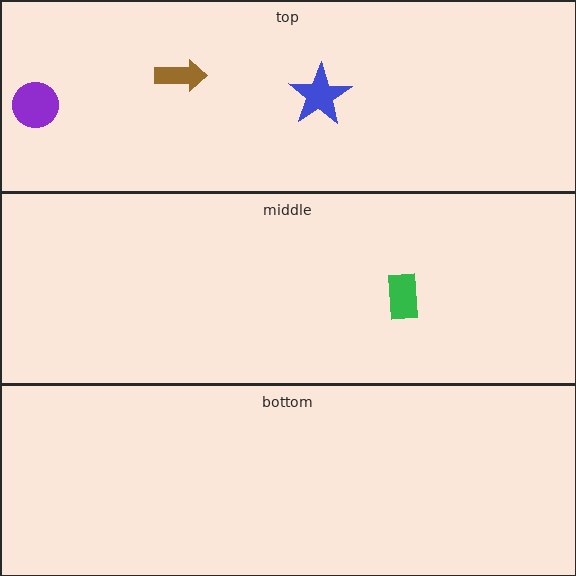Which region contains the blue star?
The top region.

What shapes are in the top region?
The purple circle, the blue star, the brown arrow.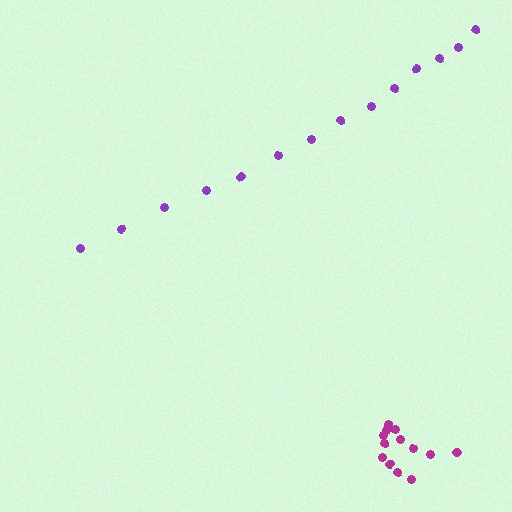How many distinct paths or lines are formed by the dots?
There are 2 distinct paths.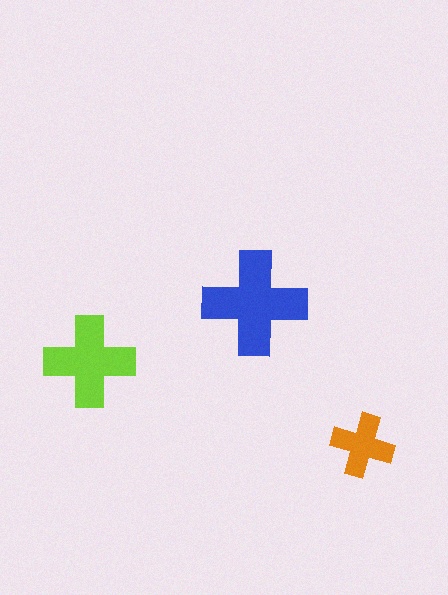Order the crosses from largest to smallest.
the blue one, the lime one, the orange one.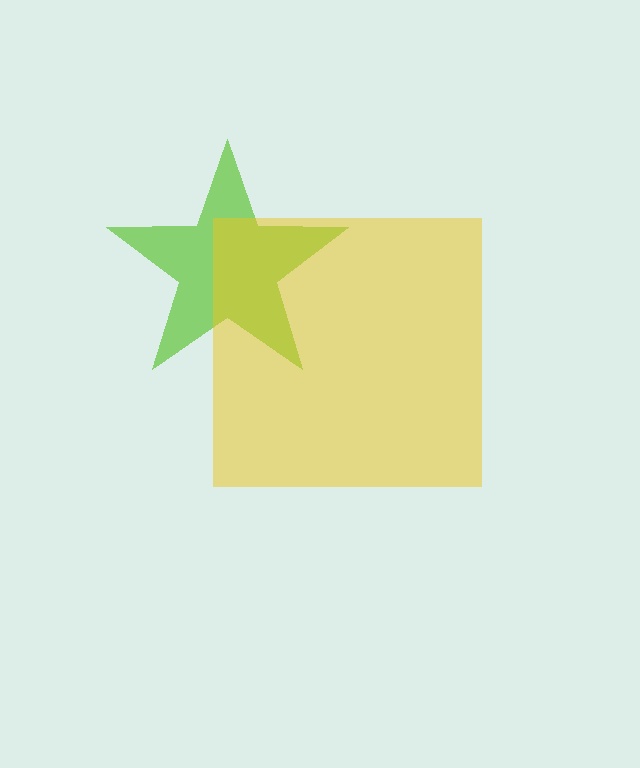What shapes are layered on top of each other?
The layered shapes are: a lime star, a yellow square.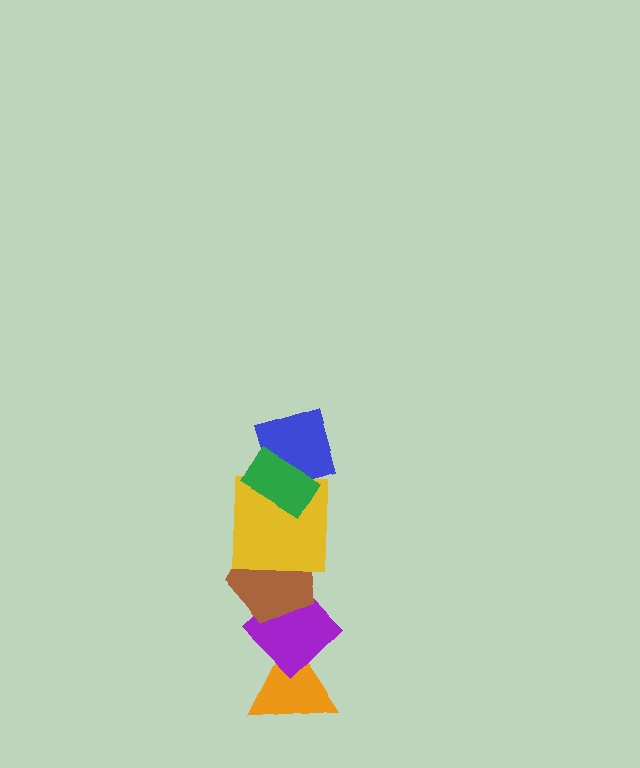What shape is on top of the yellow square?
The blue diamond is on top of the yellow square.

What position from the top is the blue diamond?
The blue diamond is 2nd from the top.